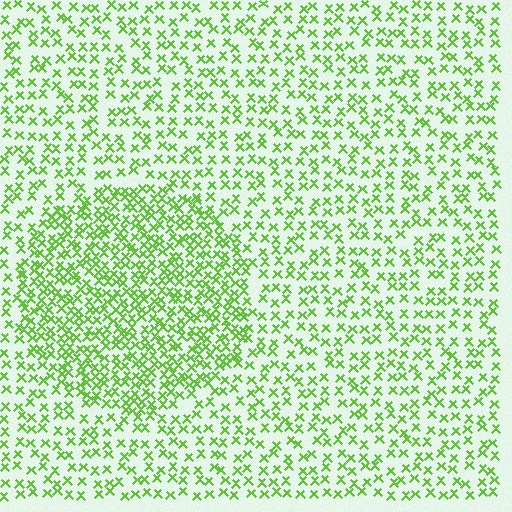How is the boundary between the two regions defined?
The boundary is defined by a change in element density (approximately 1.9x ratio). All elements are the same color, size, and shape.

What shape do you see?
I see a circle.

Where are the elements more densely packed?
The elements are more densely packed inside the circle boundary.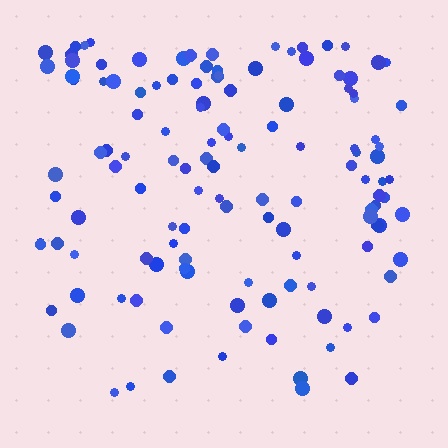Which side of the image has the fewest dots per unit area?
The bottom.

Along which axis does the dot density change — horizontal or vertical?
Vertical.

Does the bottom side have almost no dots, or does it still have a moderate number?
Still a moderate number, just noticeably fewer than the top.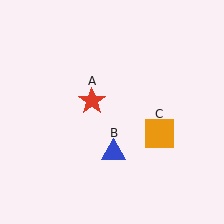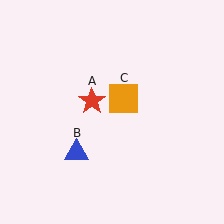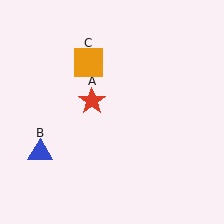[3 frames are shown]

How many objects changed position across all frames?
2 objects changed position: blue triangle (object B), orange square (object C).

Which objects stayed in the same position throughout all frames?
Red star (object A) remained stationary.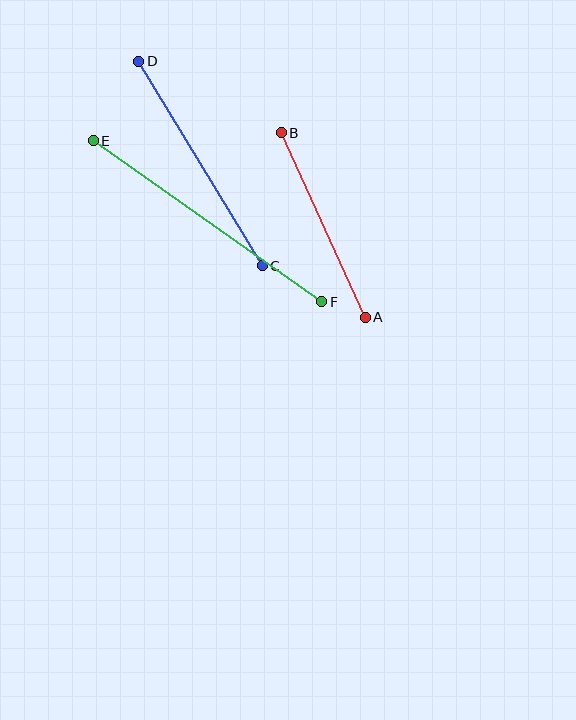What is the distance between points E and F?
The distance is approximately 279 pixels.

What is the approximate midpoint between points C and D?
The midpoint is at approximately (201, 164) pixels.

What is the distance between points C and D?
The distance is approximately 239 pixels.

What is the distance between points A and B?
The distance is approximately 203 pixels.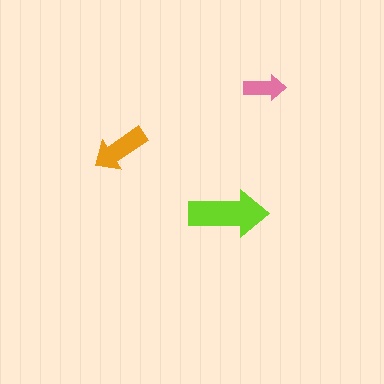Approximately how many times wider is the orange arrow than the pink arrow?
About 1.5 times wider.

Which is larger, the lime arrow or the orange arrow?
The lime one.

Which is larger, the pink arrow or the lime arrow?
The lime one.